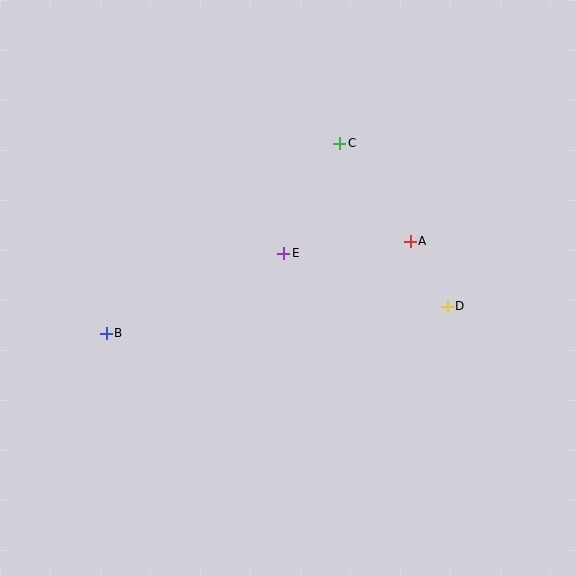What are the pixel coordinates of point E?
Point E is at (284, 253).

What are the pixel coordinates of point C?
Point C is at (340, 143).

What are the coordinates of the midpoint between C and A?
The midpoint between C and A is at (375, 192).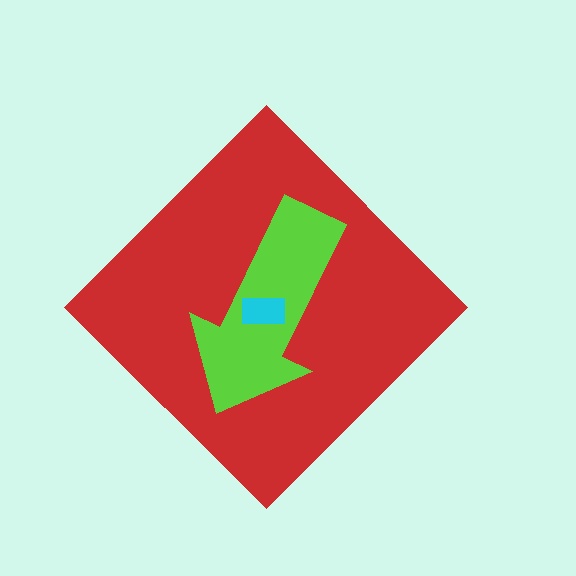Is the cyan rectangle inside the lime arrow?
Yes.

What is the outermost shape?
The red diamond.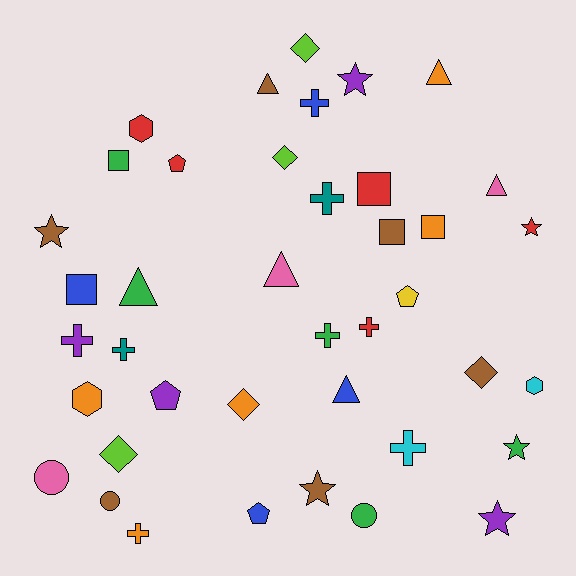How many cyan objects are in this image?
There are 2 cyan objects.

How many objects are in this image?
There are 40 objects.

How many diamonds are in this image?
There are 5 diamonds.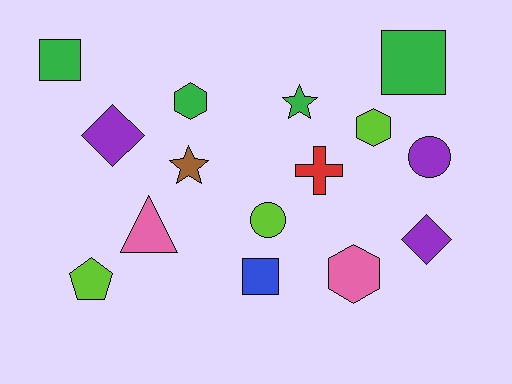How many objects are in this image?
There are 15 objects.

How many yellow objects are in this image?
There are no yellow objects.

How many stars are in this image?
There are 2 stars.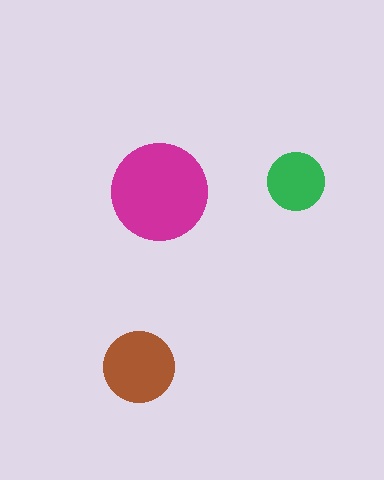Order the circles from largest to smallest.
the magenta one, the brown one, the green one.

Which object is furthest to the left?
The brown circle is leftmost.